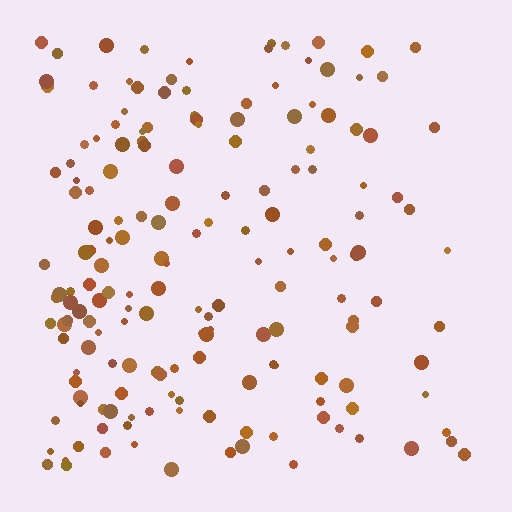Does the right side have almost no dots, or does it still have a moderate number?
Still a moderate number, just noticeably fewer than the left.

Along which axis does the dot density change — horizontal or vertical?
Horizontal.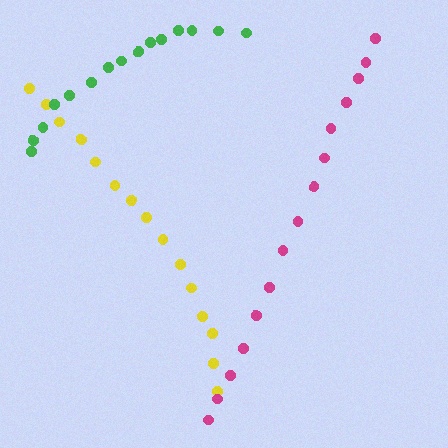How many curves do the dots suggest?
There are 3 distinct paths.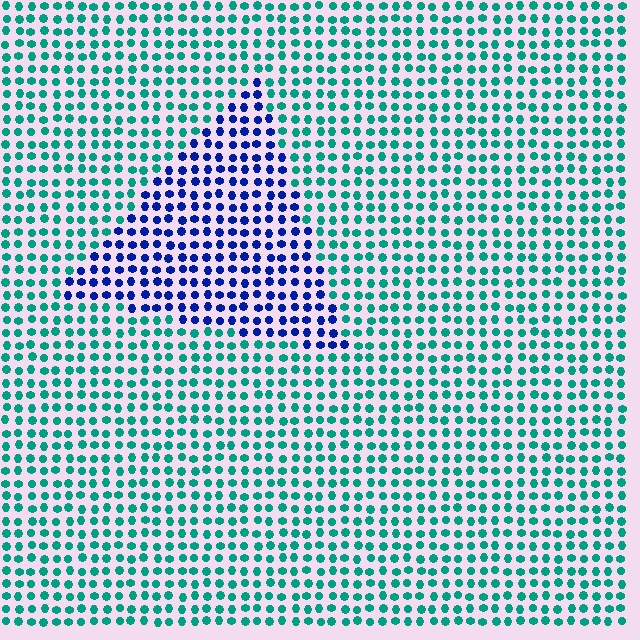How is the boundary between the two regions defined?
The boundary is defined purely by a slight shift in hue (about 61 degrees). Spacing, size, and orientation are identical on both sides.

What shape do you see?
I see a triangle.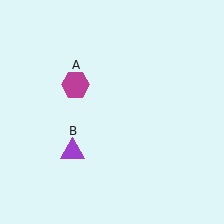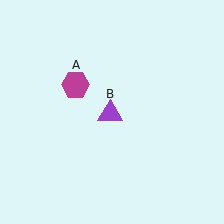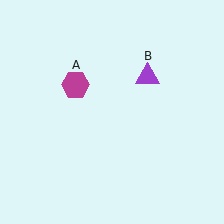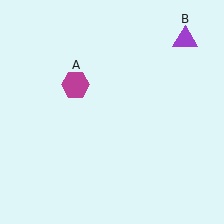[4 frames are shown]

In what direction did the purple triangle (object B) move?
The purple triangle (object B) moved up and to the right.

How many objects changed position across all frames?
1 object changed position: purple triangle (object B).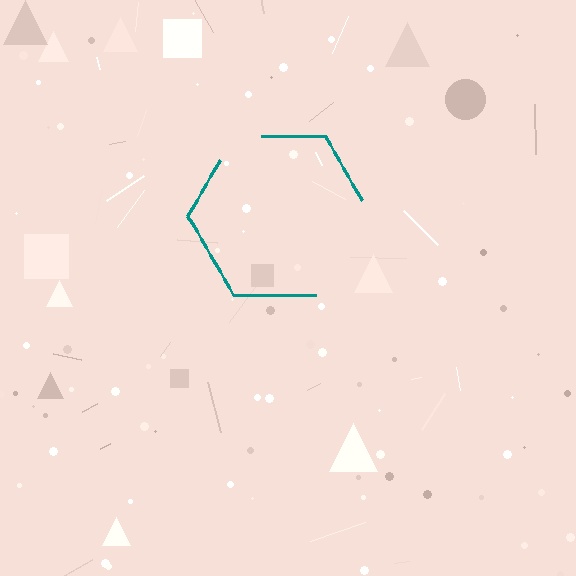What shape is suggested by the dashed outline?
The dashed outline suggests a hexagon.